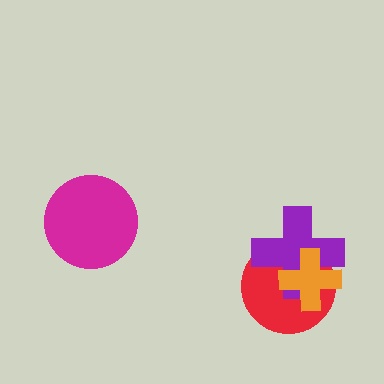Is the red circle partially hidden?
Yes, it is partially covered by another shape.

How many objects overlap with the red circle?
2 objects overlap with the red circle.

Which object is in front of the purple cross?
The orange cross is in front of the purple cross.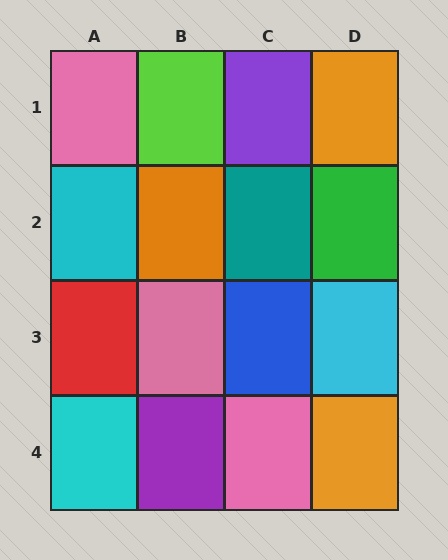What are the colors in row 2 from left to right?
Cyan, orange, teal, green.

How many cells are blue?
1 cell is blue.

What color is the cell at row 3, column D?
Cyan.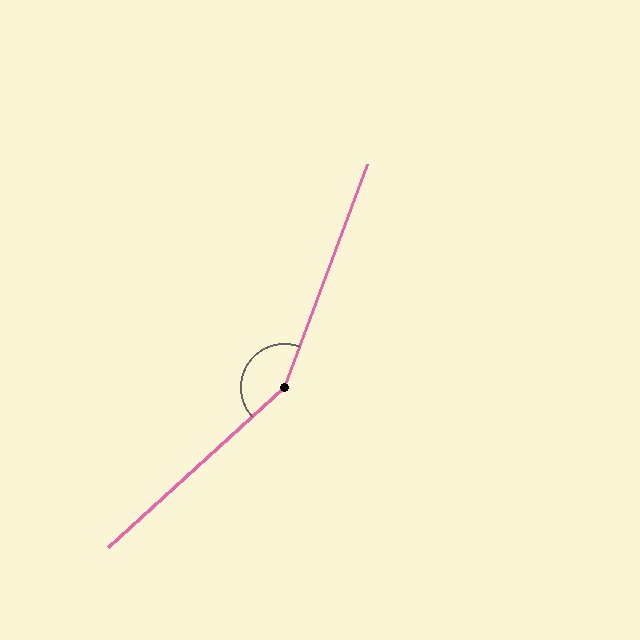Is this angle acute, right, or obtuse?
It is obtuse.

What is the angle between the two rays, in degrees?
Approximately 153 degrees.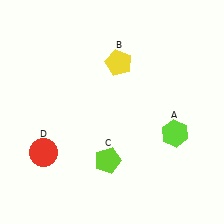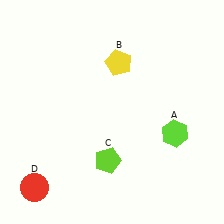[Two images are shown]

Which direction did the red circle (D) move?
The red circle (D) moved down.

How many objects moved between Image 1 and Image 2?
1 object moved between the two images.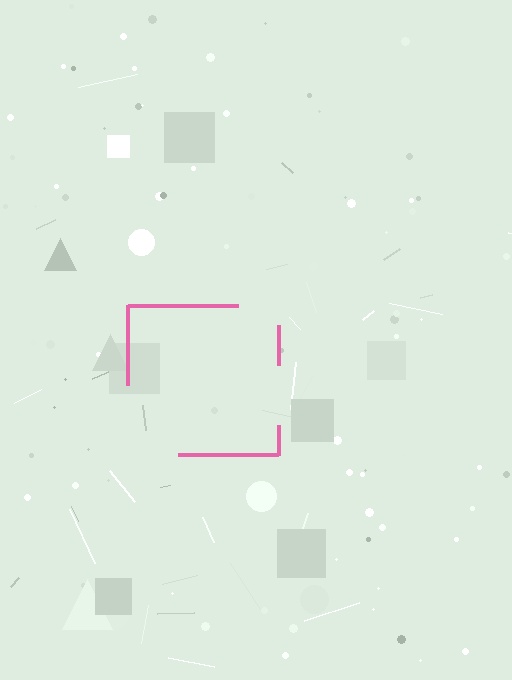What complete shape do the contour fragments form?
The contour fragments form a square.